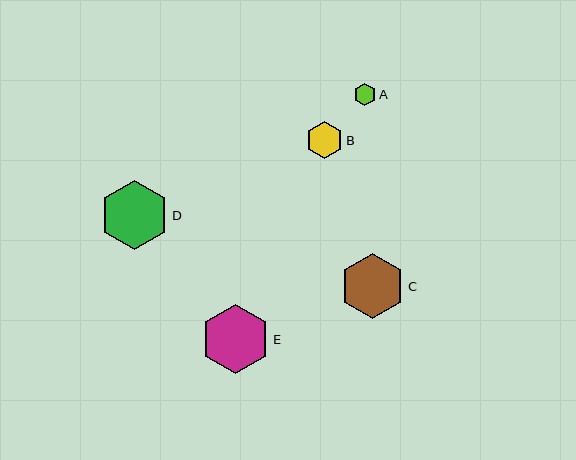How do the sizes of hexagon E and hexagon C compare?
Hexagon E and hexagon C are approximately the same size.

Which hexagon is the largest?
Hexagon E is the largest with a size of approximately 70 pixels.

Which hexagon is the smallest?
Hexagon A is the smallest with a size of approximately 22 pixels.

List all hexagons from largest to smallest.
From largest to smallest: E, D, C, B, A.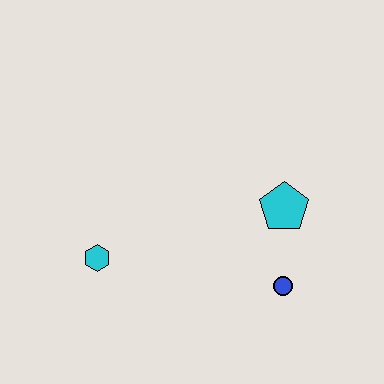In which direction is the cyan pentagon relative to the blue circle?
The cyan pentagon is above the blue circle.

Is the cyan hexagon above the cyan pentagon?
No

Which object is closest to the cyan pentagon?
The blue circle is closest to the cyan pentagon.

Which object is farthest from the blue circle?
The cyan hexagon is farthest from the blue circle.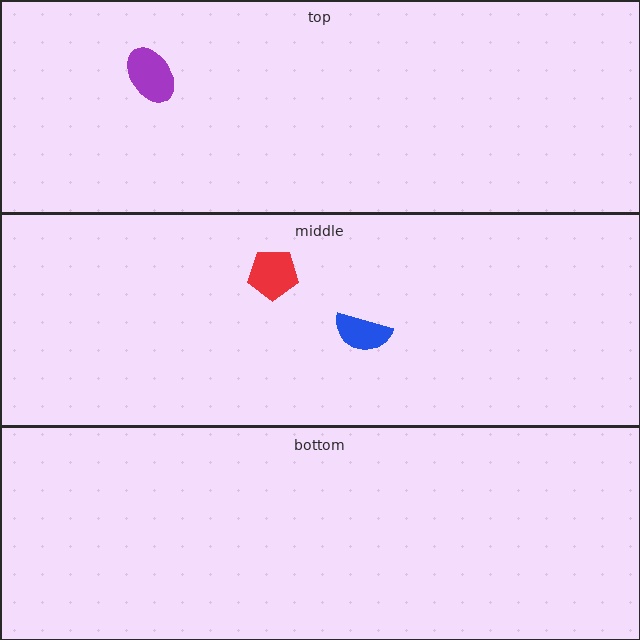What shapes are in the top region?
The purple ellipse.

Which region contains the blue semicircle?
The middle region.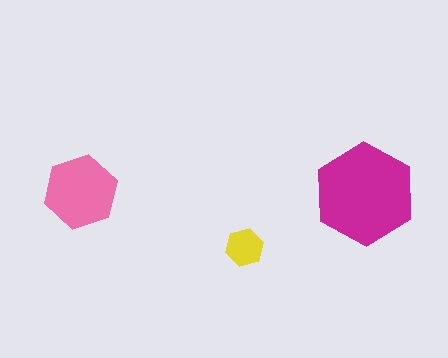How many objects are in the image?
There are 3 objects in the image.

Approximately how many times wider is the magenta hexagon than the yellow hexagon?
About 2.5 times wider.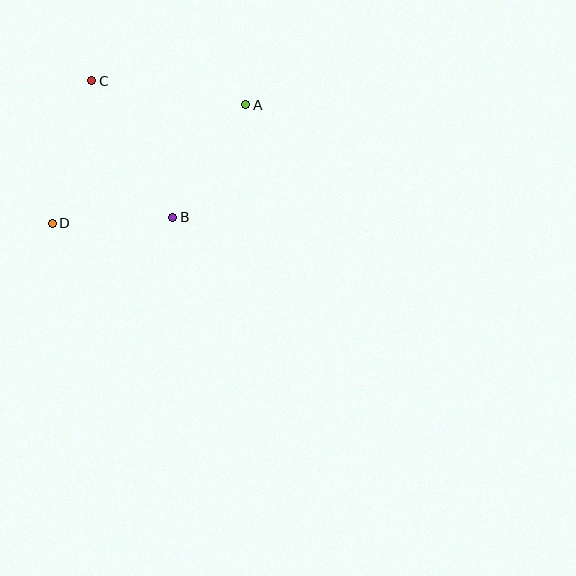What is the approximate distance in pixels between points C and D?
The distance between C and D is approximately 148 pixels.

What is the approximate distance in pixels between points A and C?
The distance between A and C is approximately 156 pixels.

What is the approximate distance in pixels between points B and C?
The distance between B and C is approximately 159 pixels.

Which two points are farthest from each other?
Points A and D are farthest from each other.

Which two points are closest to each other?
Points B and D are closest to each other.